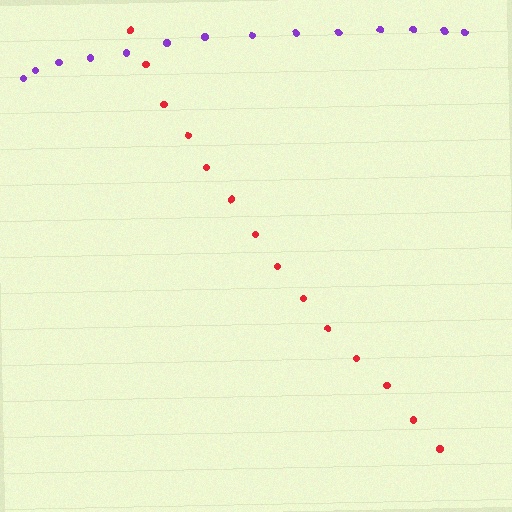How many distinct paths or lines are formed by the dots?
There are 2 distinct paths.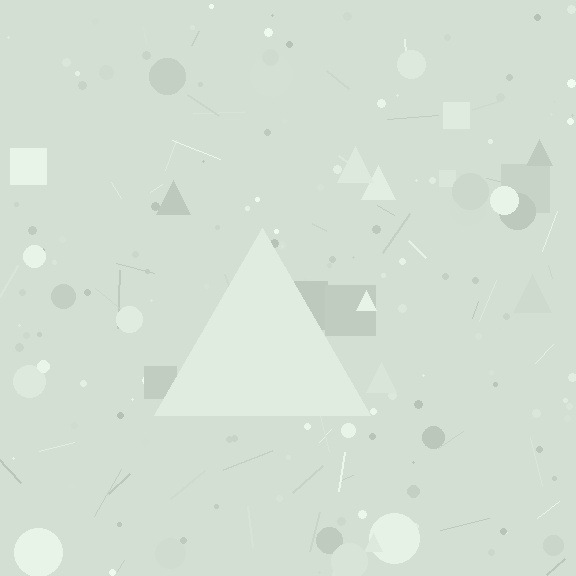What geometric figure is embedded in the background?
A triangle is embedded in the background.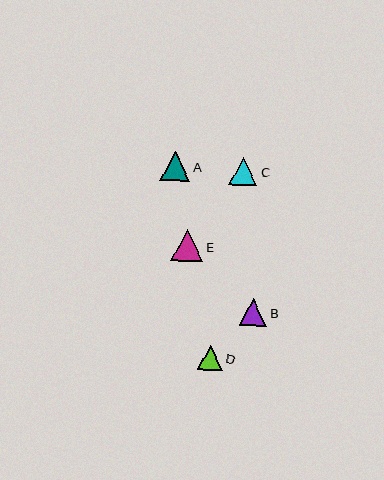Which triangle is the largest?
Triangle E is the largest with a size of approximately 32 pixels.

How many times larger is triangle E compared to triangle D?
Triangle E is approximately 1.3 times the size of triangle D.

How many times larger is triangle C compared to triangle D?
Triangle C is approximately 1.1 times the size of triangle D.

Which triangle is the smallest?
Triangle D is the smallest with a size of approximately 25 pixels.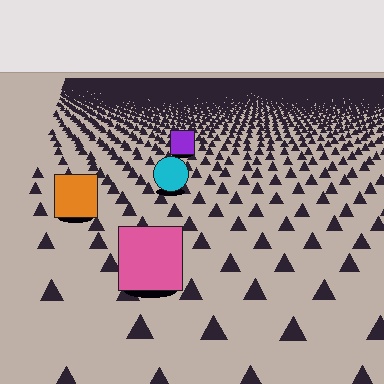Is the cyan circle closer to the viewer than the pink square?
No. The pink square is closer — you can tell from the texture gradient: the ground texture is coarser near it.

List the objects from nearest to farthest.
From nearest to farthest: the pink square, the orange square, the cyan circle, the purple square.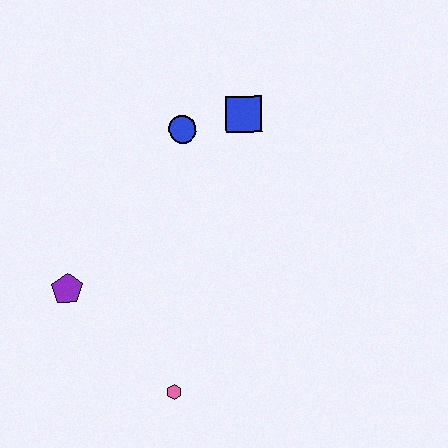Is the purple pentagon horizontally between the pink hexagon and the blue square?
No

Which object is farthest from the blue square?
The pink hexagon is farthest from the blue square.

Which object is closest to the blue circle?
The blue square is closest to the blue circle.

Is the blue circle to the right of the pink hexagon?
Yes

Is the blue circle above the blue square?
No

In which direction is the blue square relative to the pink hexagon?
The blue square is above the pink hexagon.